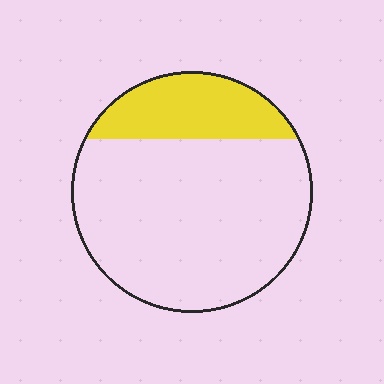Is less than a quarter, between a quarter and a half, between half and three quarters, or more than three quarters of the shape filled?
Less than a quarter.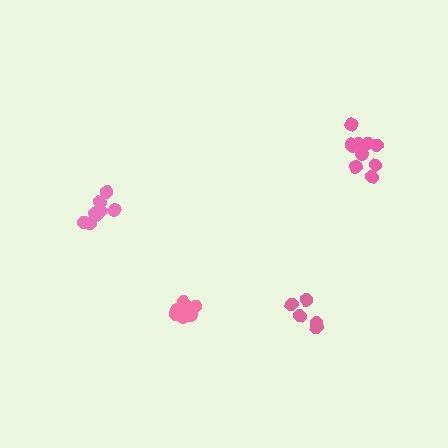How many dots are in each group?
Group 1: 10 dots, Group 2: 7 dots, Group 3: 5 dots, Group 4: 8 dots (30 total).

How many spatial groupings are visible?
There are 4 spatial groupings.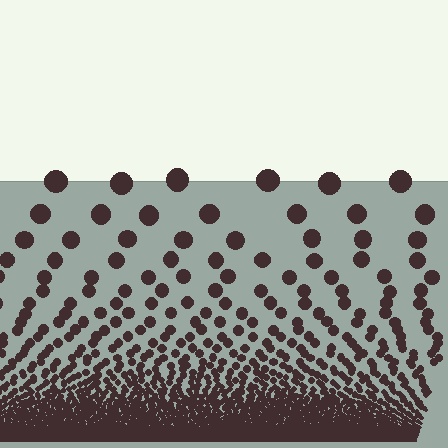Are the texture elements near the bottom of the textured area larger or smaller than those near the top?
Smaller. The gradient is inverted — elements near the bottom are smaller and denser.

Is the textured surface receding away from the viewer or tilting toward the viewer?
The surface appears to tilt toward the viewer. Texture elements get larger and sparser toward the top.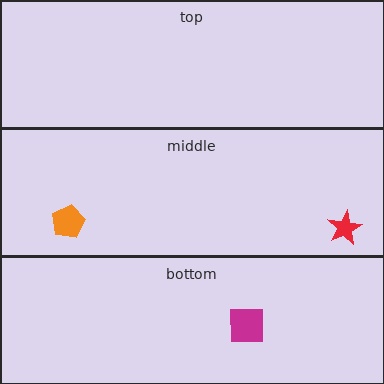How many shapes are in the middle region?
2.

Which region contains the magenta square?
The bottom region.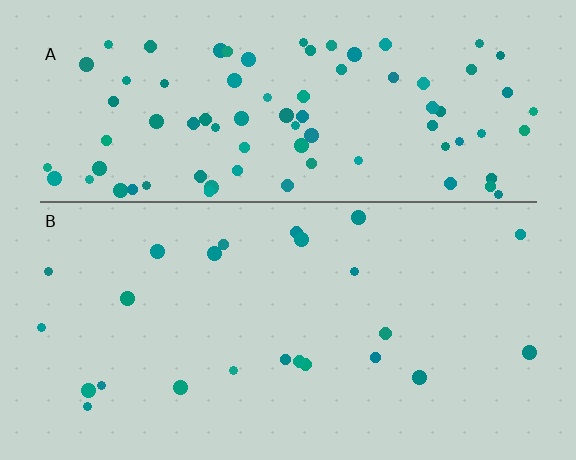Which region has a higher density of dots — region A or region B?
A (the top).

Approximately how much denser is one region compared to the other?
Approximately 3.7× — region A over region B.